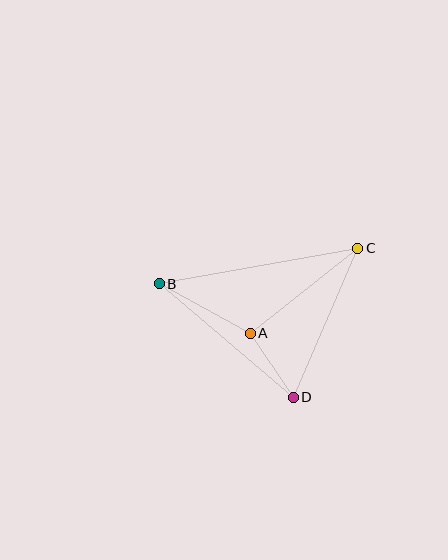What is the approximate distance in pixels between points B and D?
The distance between B and D is approximately 176 pixels.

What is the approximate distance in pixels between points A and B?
The distance between A and B is approximately 104 pixels.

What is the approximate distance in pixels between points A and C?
The distance between A and C is approximately 137 pixels.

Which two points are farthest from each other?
Points B and C are farthest from each other.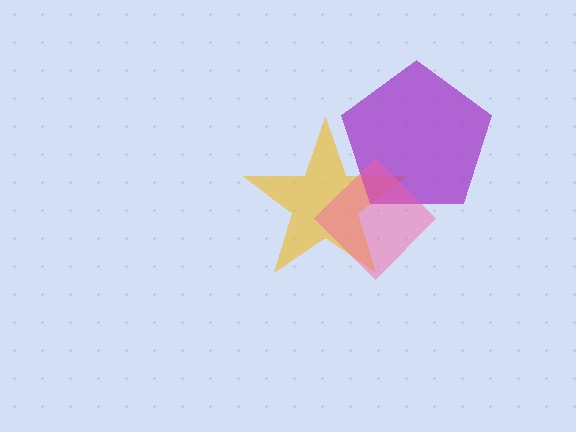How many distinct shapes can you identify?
There are 3 distinct shapes: a yellow star, a purple pentagon, a pink diamond.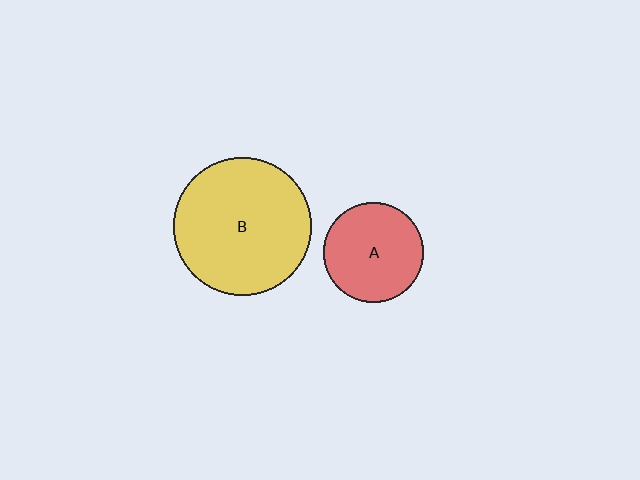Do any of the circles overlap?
No, none of the circles overlap.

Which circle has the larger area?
Circle B (yellow).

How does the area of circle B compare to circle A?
Approximately 1.9 times.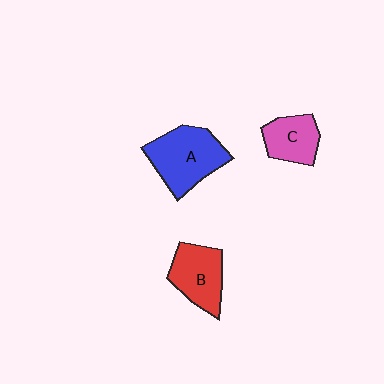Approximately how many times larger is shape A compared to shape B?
Approximately 1.3 times.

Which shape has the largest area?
Shape A (blue).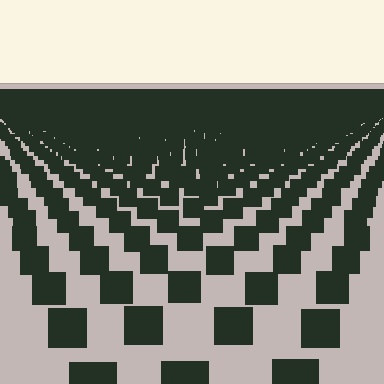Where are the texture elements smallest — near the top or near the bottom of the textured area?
Near the top.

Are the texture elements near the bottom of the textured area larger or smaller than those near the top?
Larger. Near the bottom, elements are closer to the viewer and appear at a bigger on-screen size.